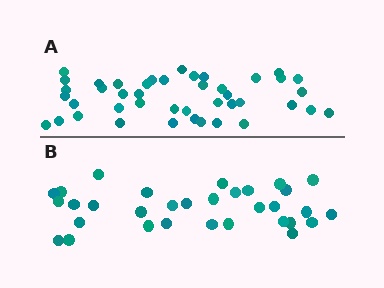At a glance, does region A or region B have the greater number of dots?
Region A (the top region) has more dots.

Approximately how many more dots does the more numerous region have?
Region A has roughly 12 or so more dots than region B.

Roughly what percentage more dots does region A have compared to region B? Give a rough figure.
About 35% more.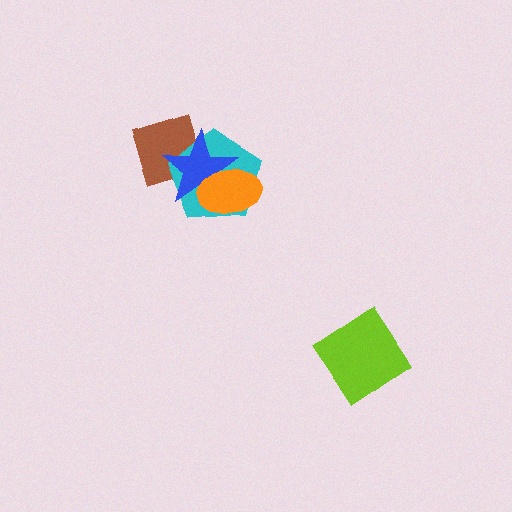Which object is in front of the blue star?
The orange ellipse is in front of the blue star.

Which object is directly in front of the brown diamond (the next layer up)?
The cyan pentagon is directly in front of the brown diamond.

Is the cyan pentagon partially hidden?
Yes, it is partially covered by another shape.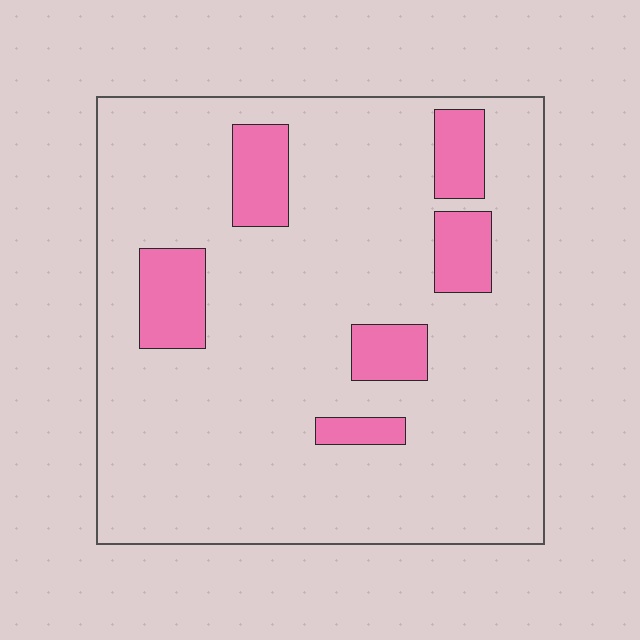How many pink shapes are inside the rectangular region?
6.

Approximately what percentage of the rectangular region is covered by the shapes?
Approximately 15%.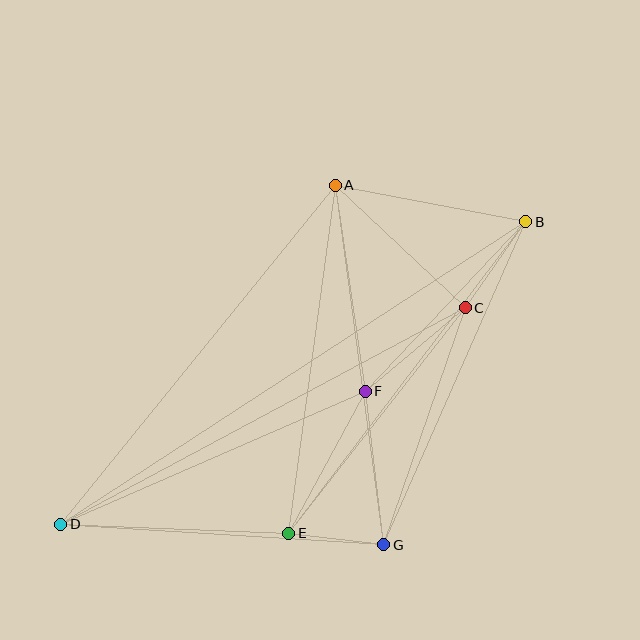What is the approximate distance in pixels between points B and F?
The distance between B and F is approximately 234 pixels.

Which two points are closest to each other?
Points E and G are closest to each other.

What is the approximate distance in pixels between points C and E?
The distance between C and E is approximately 286 pixels.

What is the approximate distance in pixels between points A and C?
The distance between A and C is approximately 178 pixels.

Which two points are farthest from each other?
Points B and D are farthest from each other.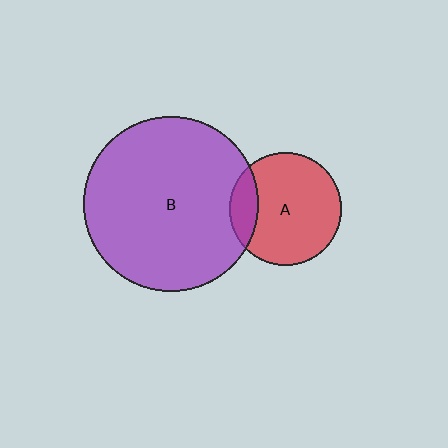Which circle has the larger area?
Circle B (purple).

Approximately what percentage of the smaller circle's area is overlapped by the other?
Approximately 15%.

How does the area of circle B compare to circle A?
Approximately 2.4 times.